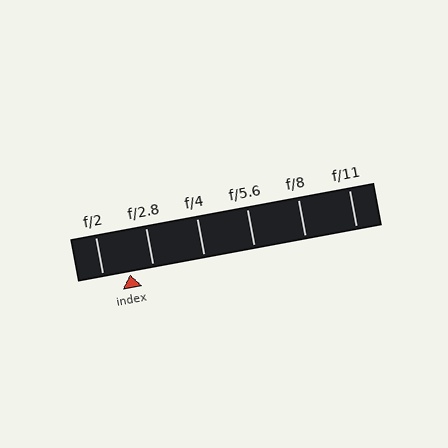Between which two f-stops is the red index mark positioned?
The index mark is between f/2 and f/2.8.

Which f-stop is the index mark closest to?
The index mark is closest to f/2.8.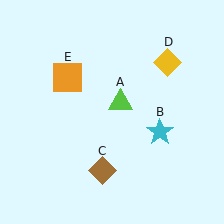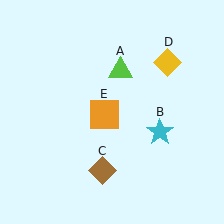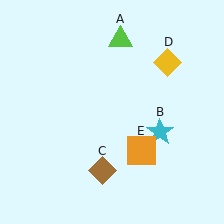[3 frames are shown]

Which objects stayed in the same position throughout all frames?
Cyan star (object B) and brown diamond (object C) and yellow diamond (object D) remained stationary.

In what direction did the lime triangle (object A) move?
The lime triangle (object A) moved up.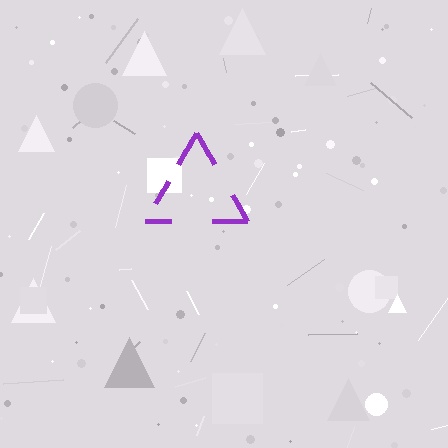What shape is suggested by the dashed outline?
The dashed outline suggests a triangle.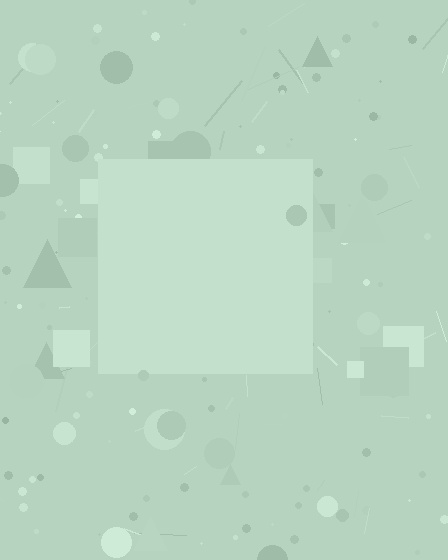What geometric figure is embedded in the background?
A square is embedded in the background.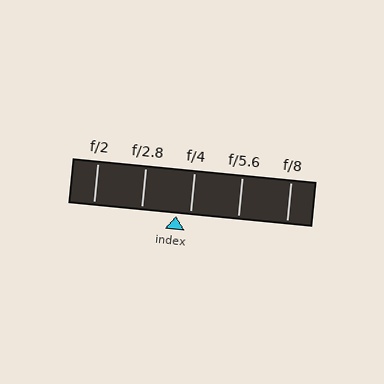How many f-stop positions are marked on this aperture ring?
There are 5 f-stop positions marked.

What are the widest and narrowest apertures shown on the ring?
The widest aperture shown is f/2 and the narrowest is f/8.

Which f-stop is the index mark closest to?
The index mark is closest to f/4.